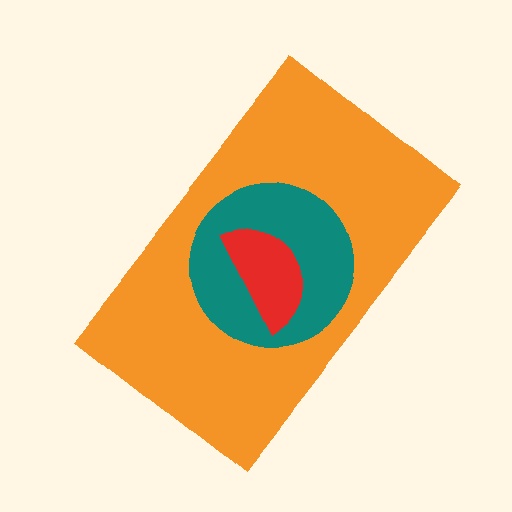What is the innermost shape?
The red semicircle.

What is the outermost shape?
The orange rectangle.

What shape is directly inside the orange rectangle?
The teal circle.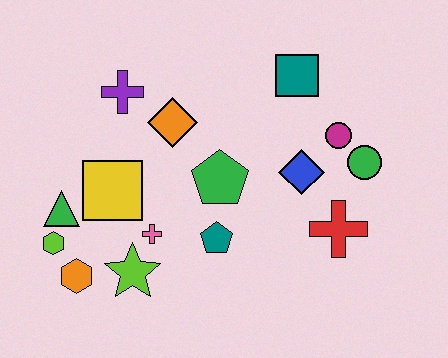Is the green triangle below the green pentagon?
Yes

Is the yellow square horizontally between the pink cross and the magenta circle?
No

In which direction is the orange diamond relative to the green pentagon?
The orange diamond is above the green pentagon.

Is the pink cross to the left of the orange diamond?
Yes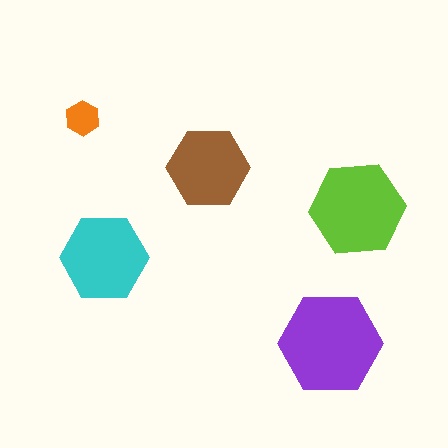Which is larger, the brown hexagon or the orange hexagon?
The brown one.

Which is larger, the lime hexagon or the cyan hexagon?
The lime one.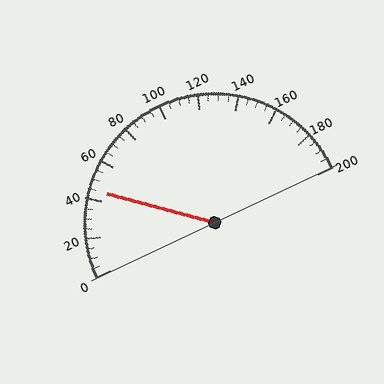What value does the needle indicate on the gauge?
The needle indicates approximately 45.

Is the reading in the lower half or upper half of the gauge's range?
The reading is in the lower half of the range (0 to 200).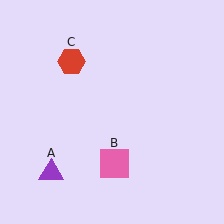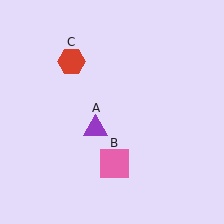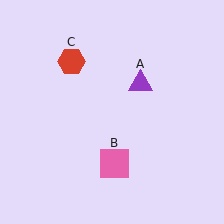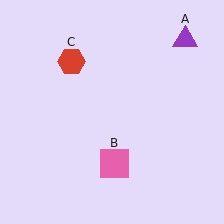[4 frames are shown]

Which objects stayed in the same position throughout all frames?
Pink square (object B) and red hexagon (object C) remained stationary.